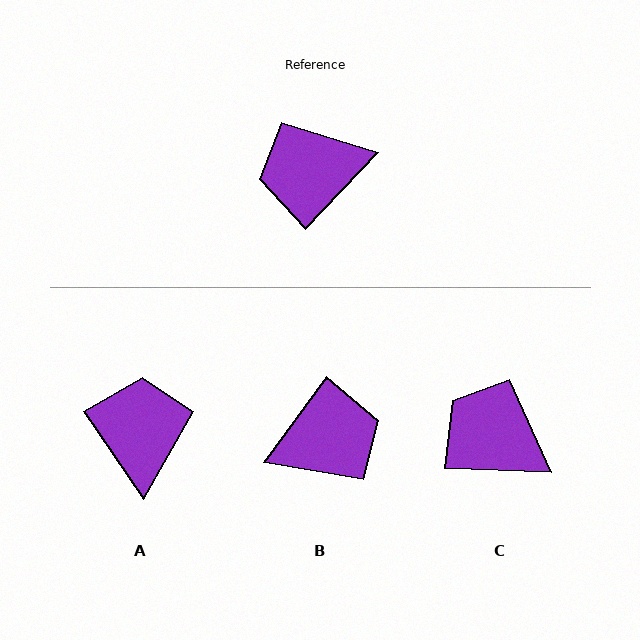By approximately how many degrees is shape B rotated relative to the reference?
Approximately 172 degrees clockwise.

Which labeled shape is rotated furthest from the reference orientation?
B, about 172 degrees away.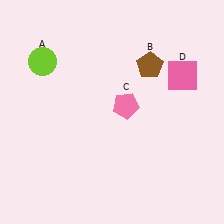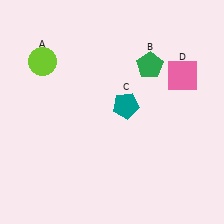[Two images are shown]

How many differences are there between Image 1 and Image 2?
There are 2 differences between the two images.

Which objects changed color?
B changed from brown to green. C changed from pink to teal.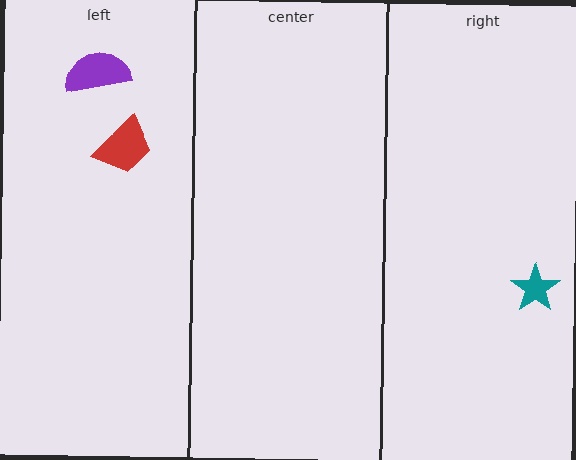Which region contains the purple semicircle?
The left region.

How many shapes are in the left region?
2.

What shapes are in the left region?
The red trapezoid, the purple semicircle.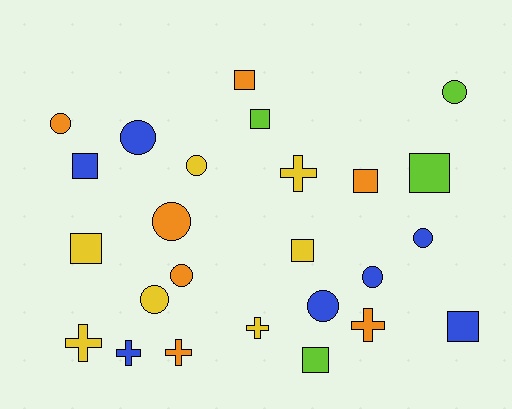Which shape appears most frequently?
Circle, with 10 objects.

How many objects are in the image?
There are 25 objects.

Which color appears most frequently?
Blue, with 7 objects.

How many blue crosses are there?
There is 1 blue cross.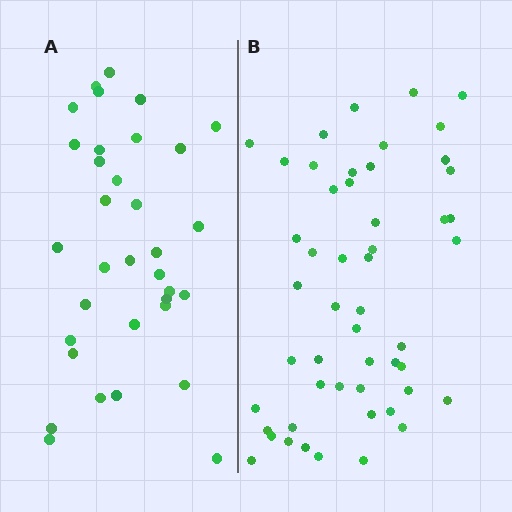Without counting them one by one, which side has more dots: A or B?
Region B (the right region) has more dots.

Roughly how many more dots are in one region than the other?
Region B has approximately 15 more dots than region A.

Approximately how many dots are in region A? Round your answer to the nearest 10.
About 30 dots. (The exact count is 34, which rounds to 30.)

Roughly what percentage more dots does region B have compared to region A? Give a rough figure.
About 50% more.